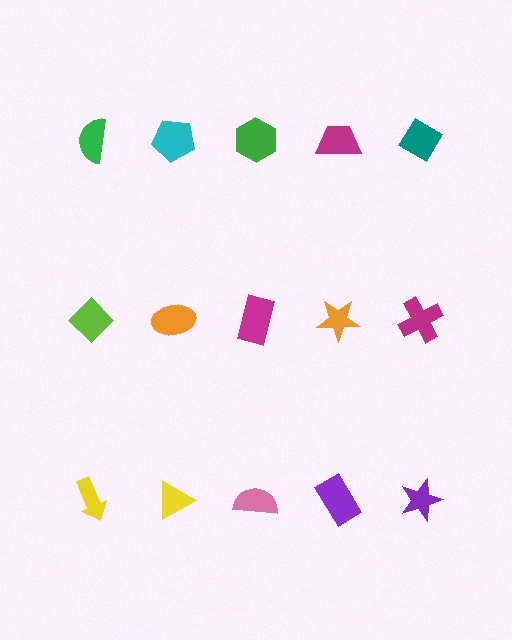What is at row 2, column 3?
A magenta rectangle.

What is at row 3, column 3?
A pink semicircle.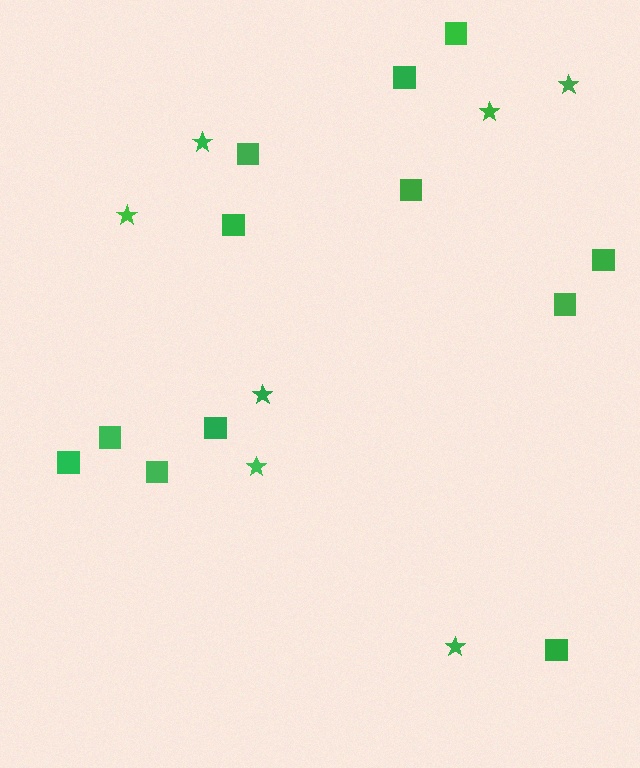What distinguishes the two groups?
There are 2 groups: one group of stars (7) and one group of squares (12).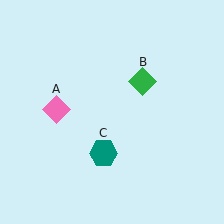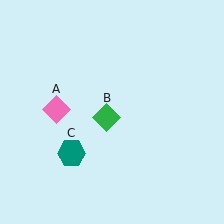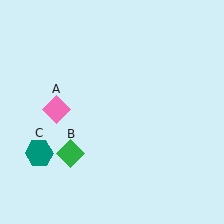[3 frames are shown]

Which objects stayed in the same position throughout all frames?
Pink diamond (object A) remained stationary.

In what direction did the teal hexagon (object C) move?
The teal hexagon (object C) moved left.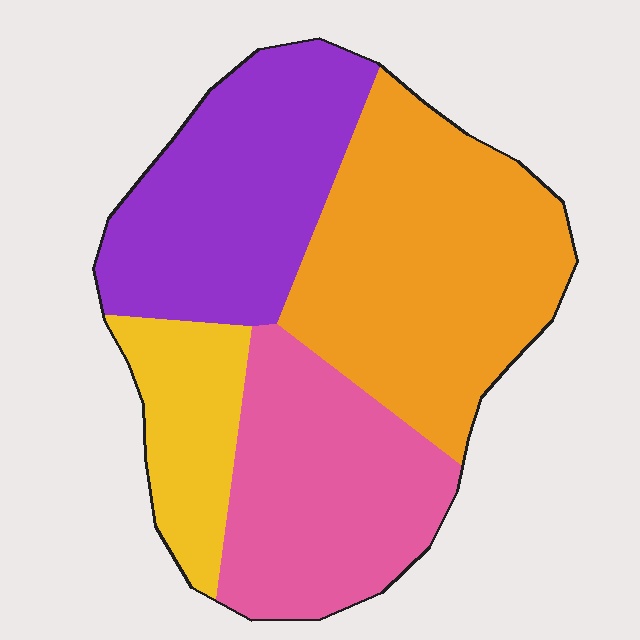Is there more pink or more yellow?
Pink.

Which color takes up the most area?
Orange, at roughly 35%.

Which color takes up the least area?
Yellow, at roughly 15%.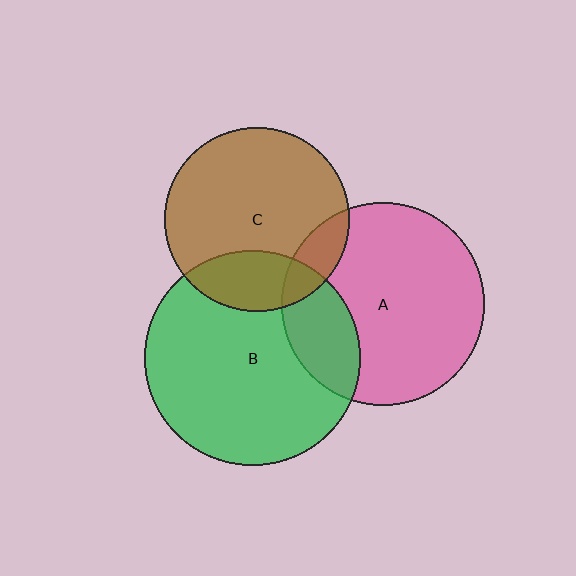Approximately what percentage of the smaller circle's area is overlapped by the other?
Approximately 15%.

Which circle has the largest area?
Circle B (green).